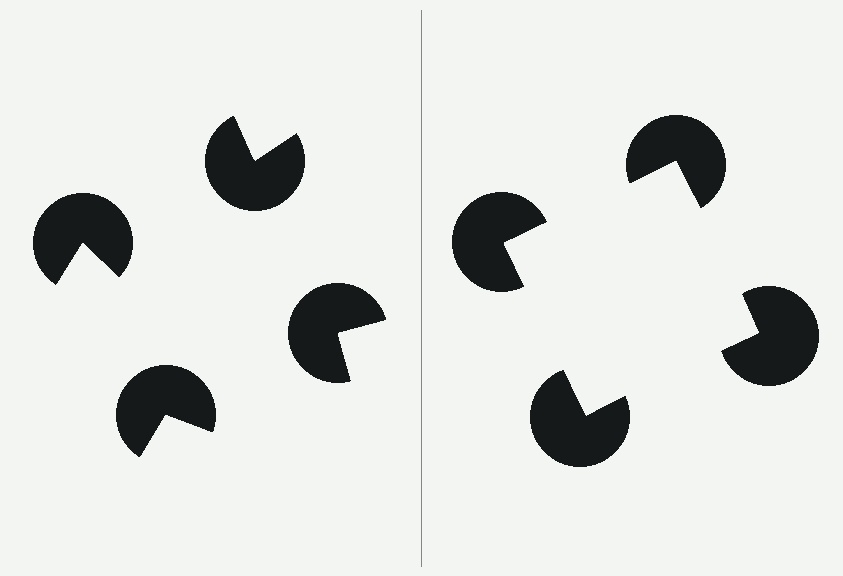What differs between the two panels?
The pac-man discs are positioned identically on both sides; only the wedge orientations differ. On the right they align to a square; on the left they are misaligned.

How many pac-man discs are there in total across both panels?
8 — 4 on each side.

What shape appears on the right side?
An illusory square.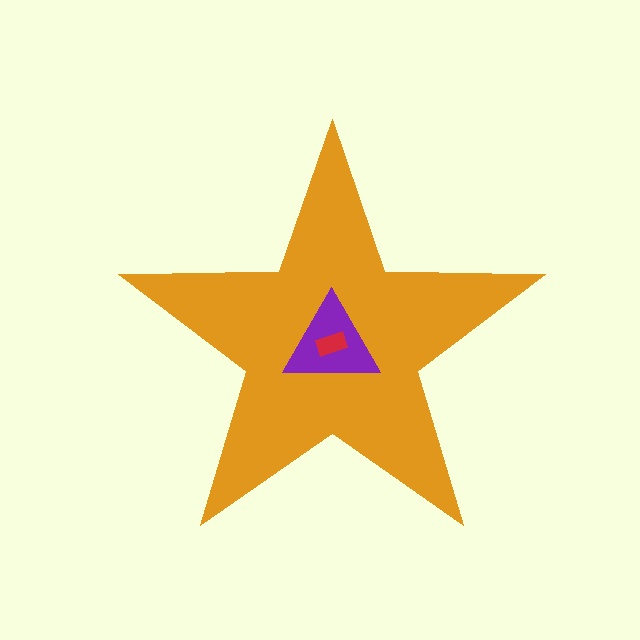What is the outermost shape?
The orange star.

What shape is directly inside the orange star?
The purple triangle.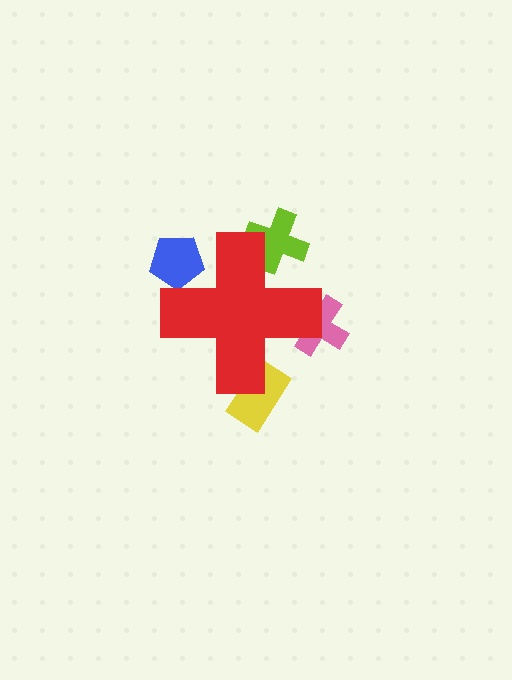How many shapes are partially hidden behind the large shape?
4 shapes are partially hidden.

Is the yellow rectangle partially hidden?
Yes, the yellow rectangle is partially hidden behind the red cross.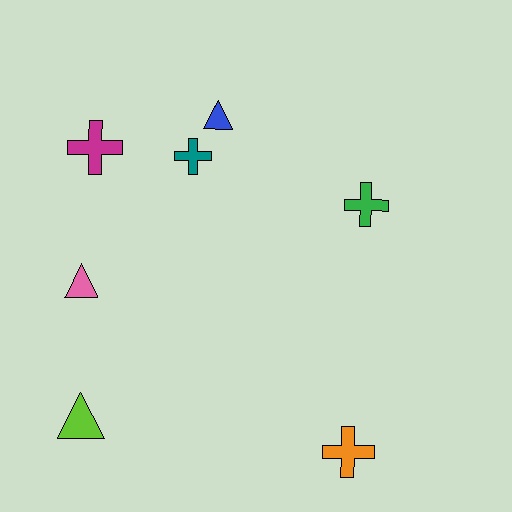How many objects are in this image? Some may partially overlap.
There are 7 objects.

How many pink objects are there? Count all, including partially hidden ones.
There is 1 pink object.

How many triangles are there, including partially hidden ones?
There are 3 triangles.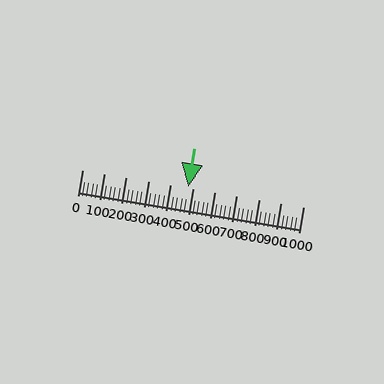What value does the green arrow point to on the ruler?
The green arrow points to approximately 480.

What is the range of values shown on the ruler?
The ruler shows values from 0 to 1000.